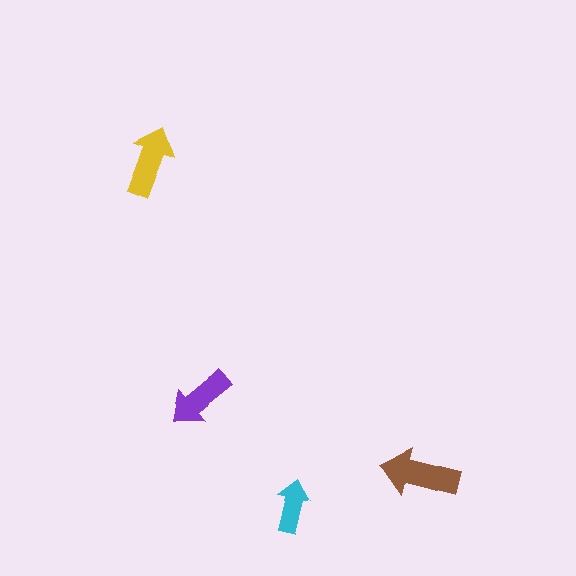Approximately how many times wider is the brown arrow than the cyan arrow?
About 1.5 times wider.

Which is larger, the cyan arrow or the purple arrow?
The purple one.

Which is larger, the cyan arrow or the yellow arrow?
The yellow one.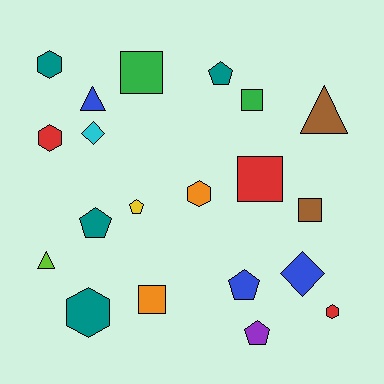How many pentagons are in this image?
There are 5 pentagons.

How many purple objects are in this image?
There is 1 purple object.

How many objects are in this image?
There are 20 objects.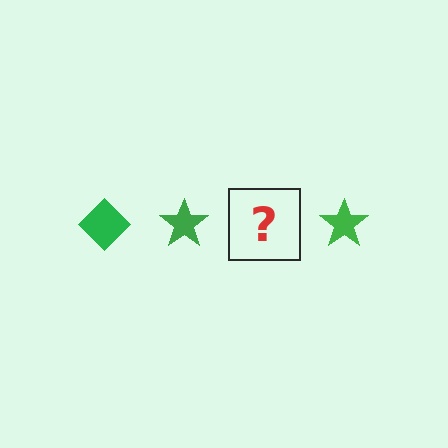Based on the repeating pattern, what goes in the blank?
The blank should be a green diamond.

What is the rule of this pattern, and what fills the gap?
The rule is that the pattern cycles through diamond, star shapes in green. The gap should be filled with a green diamond.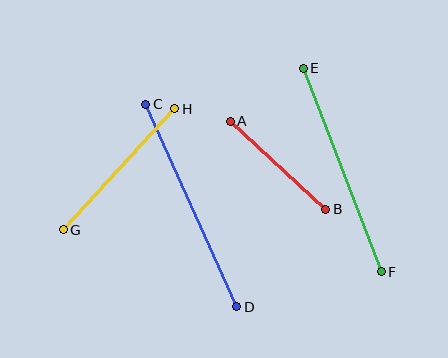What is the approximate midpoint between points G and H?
The midpoint is at approximately (119, 169) pixels.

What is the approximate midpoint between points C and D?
The midpoint is at approximately (191, 205) pixels.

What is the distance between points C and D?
The distance is approximately 222 pixels.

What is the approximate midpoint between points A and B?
The midpoint is at approximately (278, 165) pixels.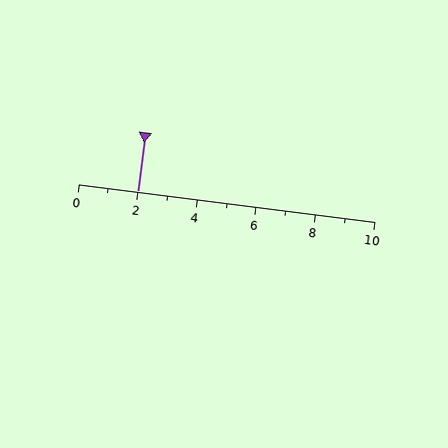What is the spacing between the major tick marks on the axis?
The major ticks are spaced 2 apart.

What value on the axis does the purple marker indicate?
The marker indicates approximately 2.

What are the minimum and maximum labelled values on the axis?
The axis runs from 0 to 10.